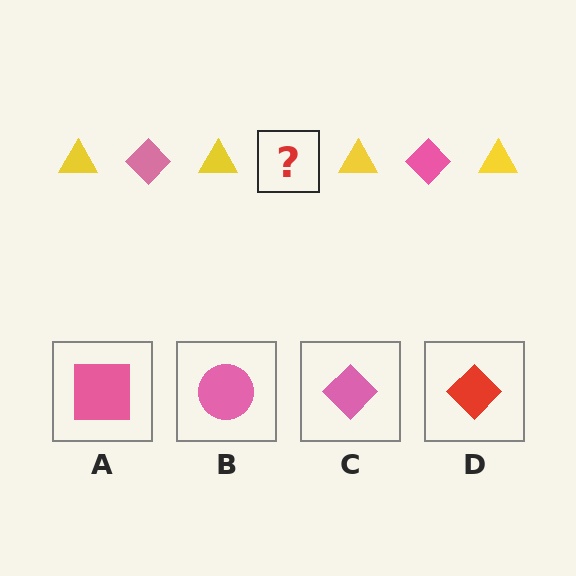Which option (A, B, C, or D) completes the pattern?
C.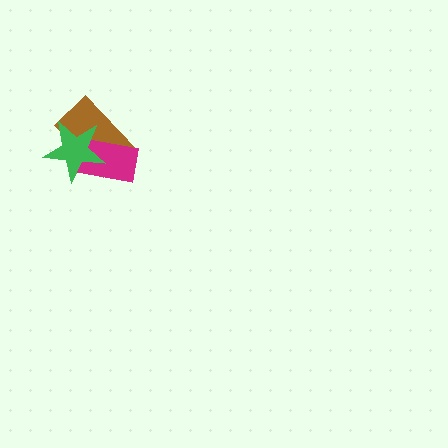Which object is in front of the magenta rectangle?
The green star is in front of the magenta rectangle.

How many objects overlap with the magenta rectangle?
2 objects overlap with the magenta rectangle.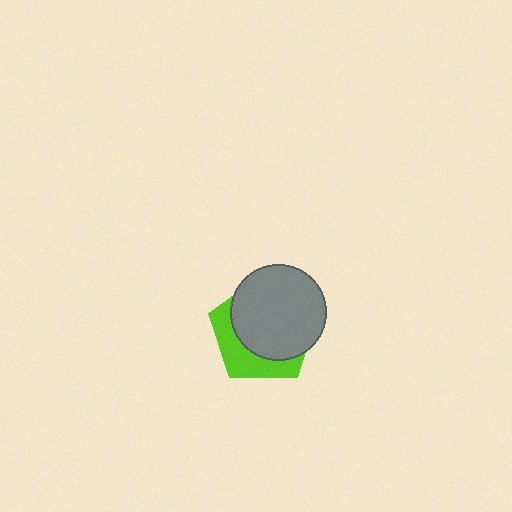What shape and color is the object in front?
The object in front is a gray circle.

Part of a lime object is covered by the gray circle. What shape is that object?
It is a pentagon.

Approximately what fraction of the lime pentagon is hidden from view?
Roughly 67% of the lime pentagon is hidden behind the gray circle.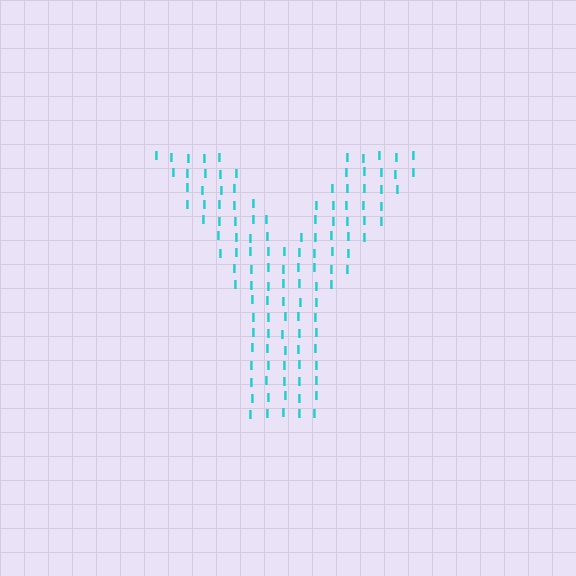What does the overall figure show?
The overall figure shows the letter Y.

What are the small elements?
The small elements are letter I's.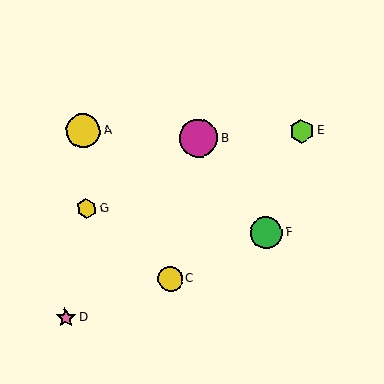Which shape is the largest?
The magenta circle (labeled B) is the largest.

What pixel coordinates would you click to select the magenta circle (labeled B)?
Click at (199, 138) to select the magenta circle B.